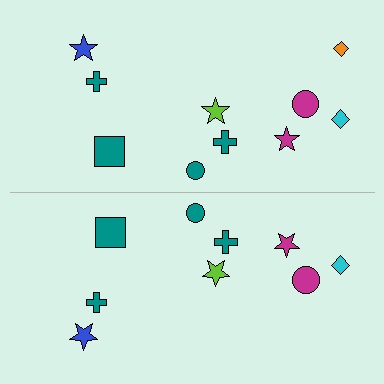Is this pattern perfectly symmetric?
No, the pattern is not perfectly symmetric. A orange diamond is missing from the bottom side.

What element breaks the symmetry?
A orange diamond is missing from the bottom side.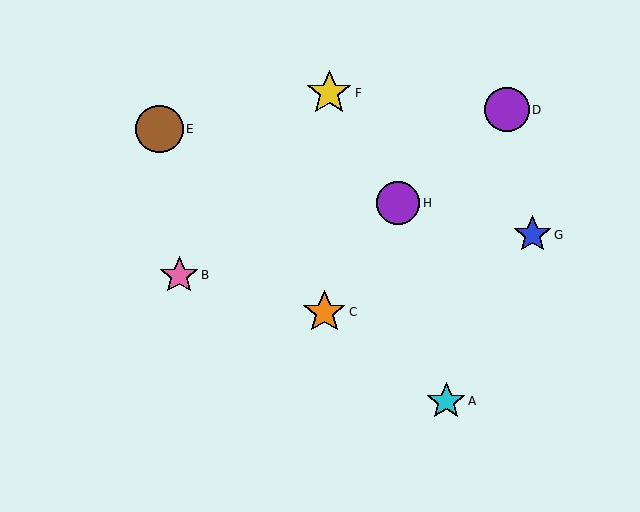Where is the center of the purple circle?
The center of the purple circle is at (398, 203).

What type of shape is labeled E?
Shape E is a brown circle.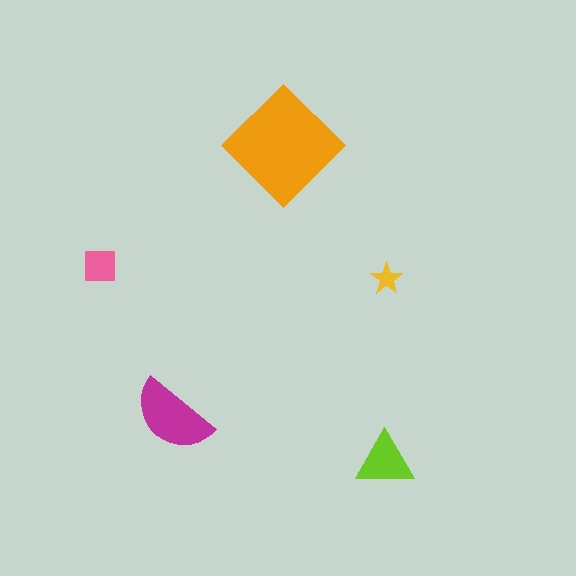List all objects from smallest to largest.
The yellow star, the pink square, the lime triangle, the magenta semicircle, the orange diamond.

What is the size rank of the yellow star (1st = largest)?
5th.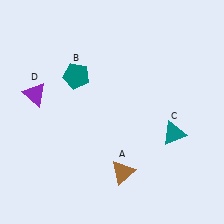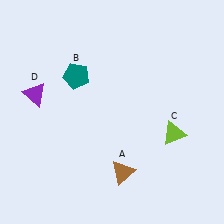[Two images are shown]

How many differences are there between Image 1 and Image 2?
There is 1 difference between the two images.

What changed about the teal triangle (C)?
In Image 1, C is teal. In Image 2, it changed to lime.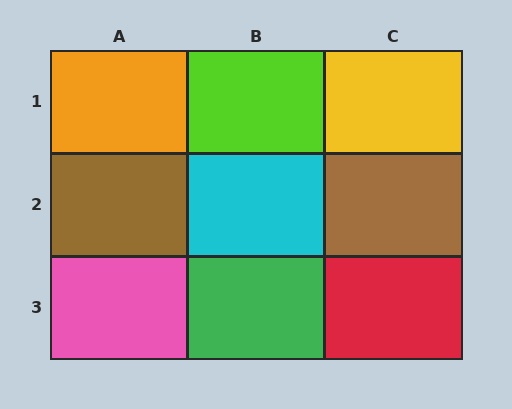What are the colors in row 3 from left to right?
Pink, green, red.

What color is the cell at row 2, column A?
Brown.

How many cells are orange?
1 cell is orange.